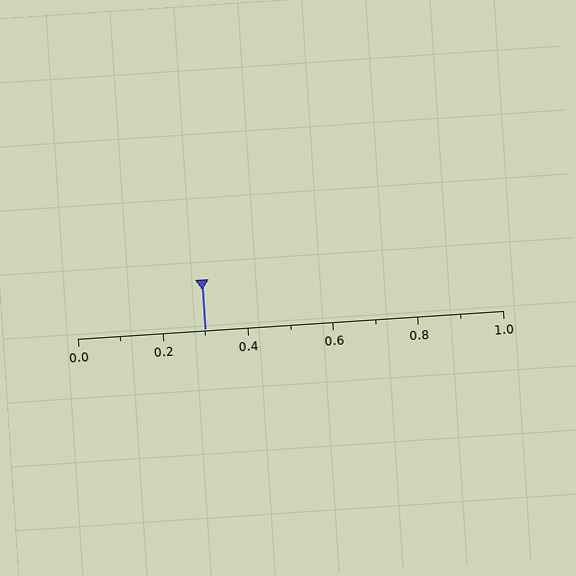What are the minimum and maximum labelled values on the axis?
The axis runs from 0.0 to 1.0.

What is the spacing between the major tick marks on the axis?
The major ticks are spaced 0.2 apart.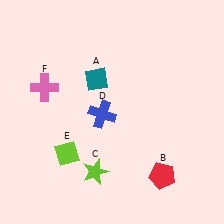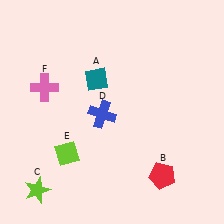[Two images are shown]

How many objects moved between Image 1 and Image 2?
1 object moved between the two images.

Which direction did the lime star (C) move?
The lime star (C) moved left.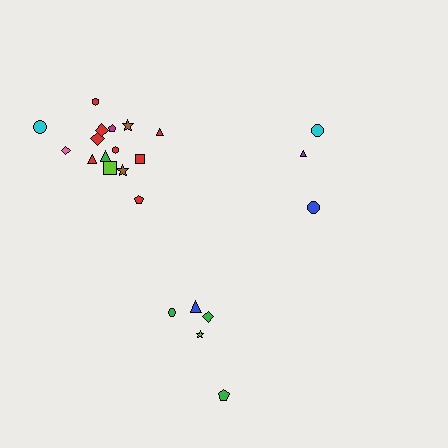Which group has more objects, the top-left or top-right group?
The top-left group.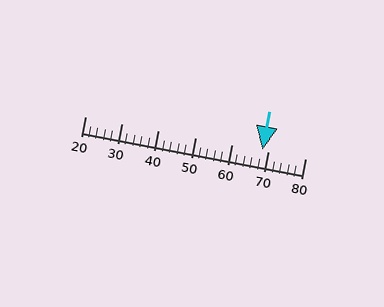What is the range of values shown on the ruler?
The ruler shows values from 20 to 80.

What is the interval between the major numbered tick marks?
The major tick marks are spaced 10 units apart.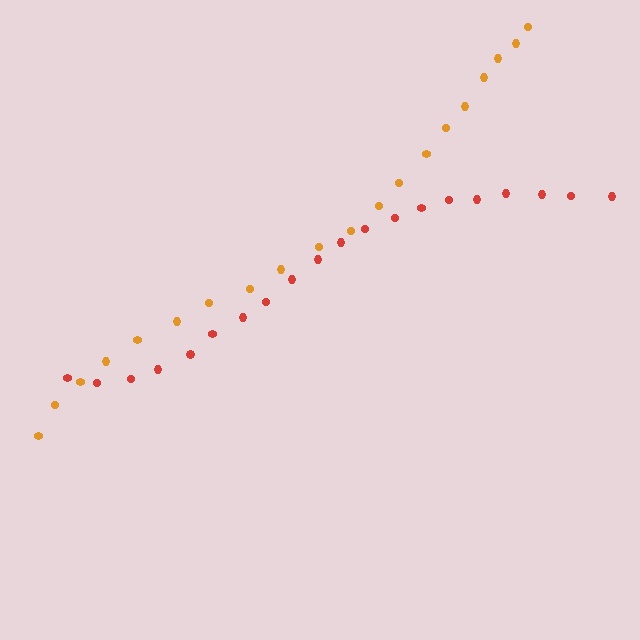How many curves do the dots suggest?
There are 2 distinct paths.